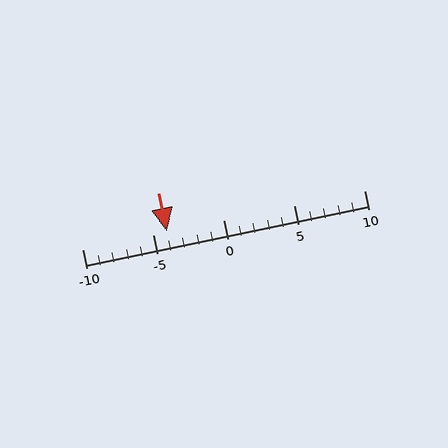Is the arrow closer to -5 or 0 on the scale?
The arrow is closer to -5.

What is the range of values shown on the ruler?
The ruler shows values from -10 to 10.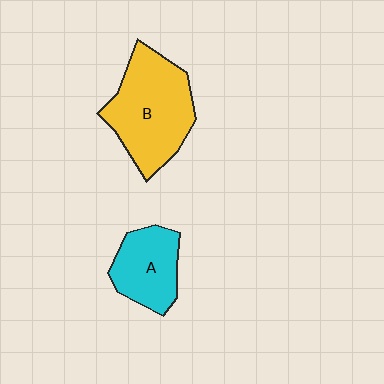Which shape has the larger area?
Shape B (yellow).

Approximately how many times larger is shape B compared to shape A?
Approximately 1.7 times.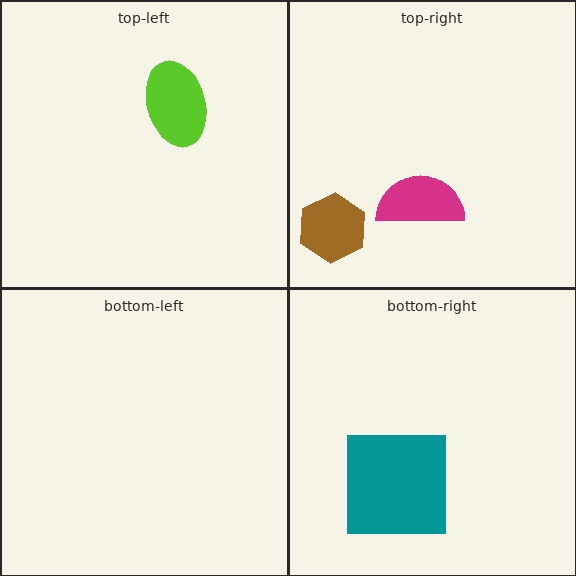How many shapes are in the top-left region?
1.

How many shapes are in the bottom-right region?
1.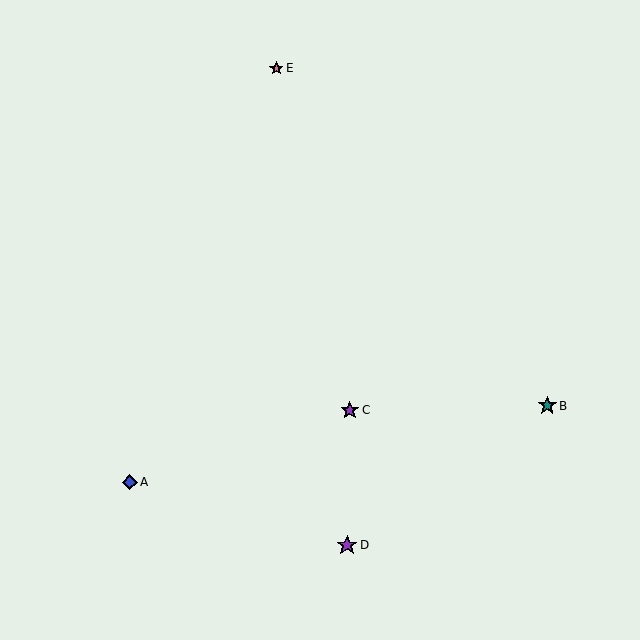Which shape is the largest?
The purple star (labeled D) is the largest.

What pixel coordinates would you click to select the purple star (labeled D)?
Click at (347, 545) to select the purple star D.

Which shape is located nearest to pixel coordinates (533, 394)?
The teal star (labeled B) at (547, 406) is nearest to that location.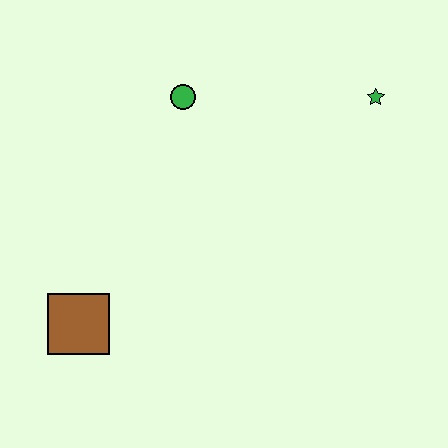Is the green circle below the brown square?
No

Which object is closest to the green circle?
The green star is closest to the green circle.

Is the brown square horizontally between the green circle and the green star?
No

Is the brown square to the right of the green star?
No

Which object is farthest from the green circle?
The brown square is farthest from the green circle.